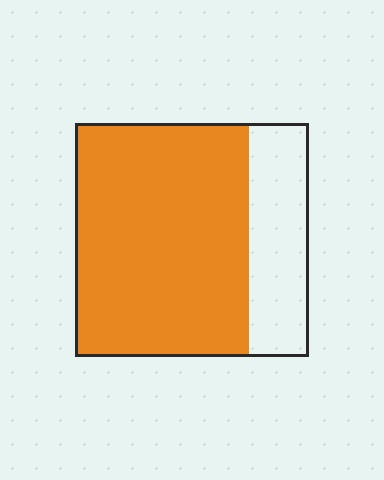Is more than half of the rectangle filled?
Yes.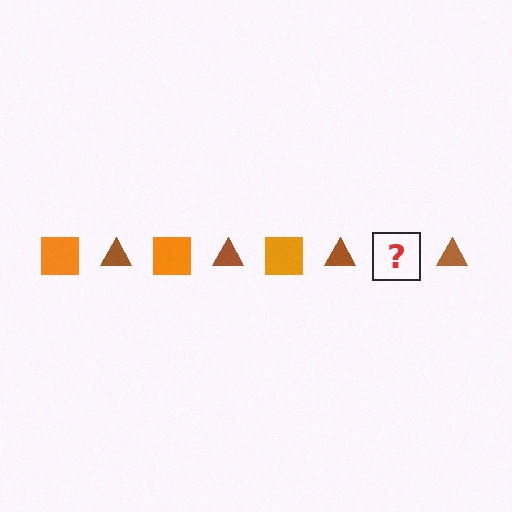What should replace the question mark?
The question mark should be replaced with an orange square.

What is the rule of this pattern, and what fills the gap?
The rule is that the pattern alternates between orange square and brown triangle. The gap should be filled with an orange square.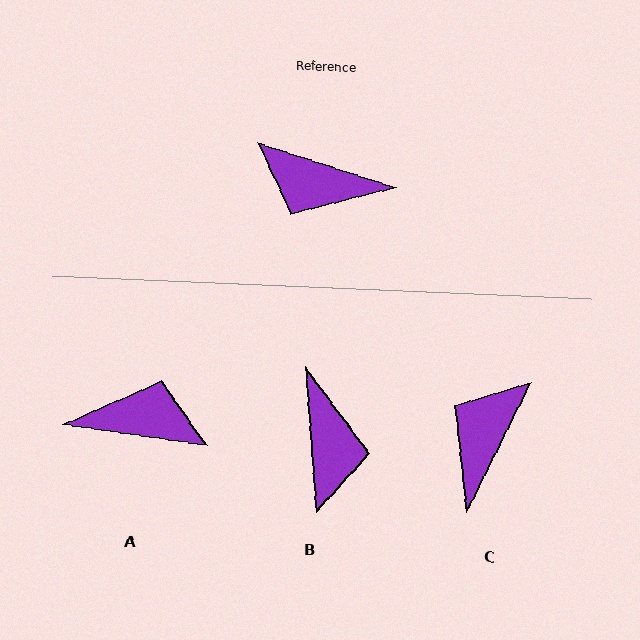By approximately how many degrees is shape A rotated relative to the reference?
Approximately 170 degrees clockwise.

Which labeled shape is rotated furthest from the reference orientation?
A, about 170 degrees away.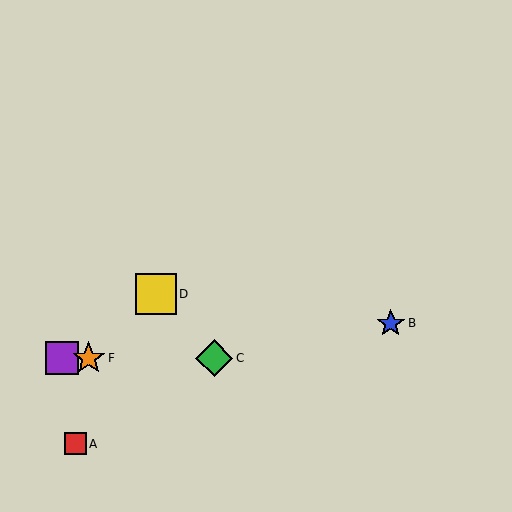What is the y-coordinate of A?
Object A is at y≈444.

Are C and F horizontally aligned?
Yes, both are at y≈358.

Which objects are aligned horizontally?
Objects C, E, F are aligned horizontally.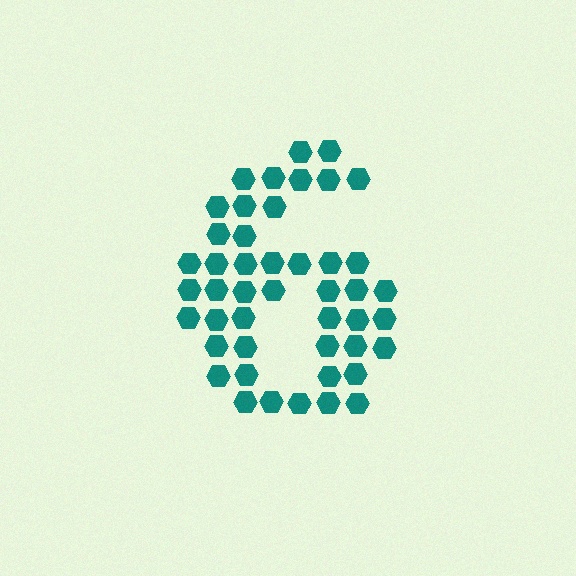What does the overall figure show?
The overall figure shows the digit 6.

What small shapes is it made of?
It is made of small hexagons.